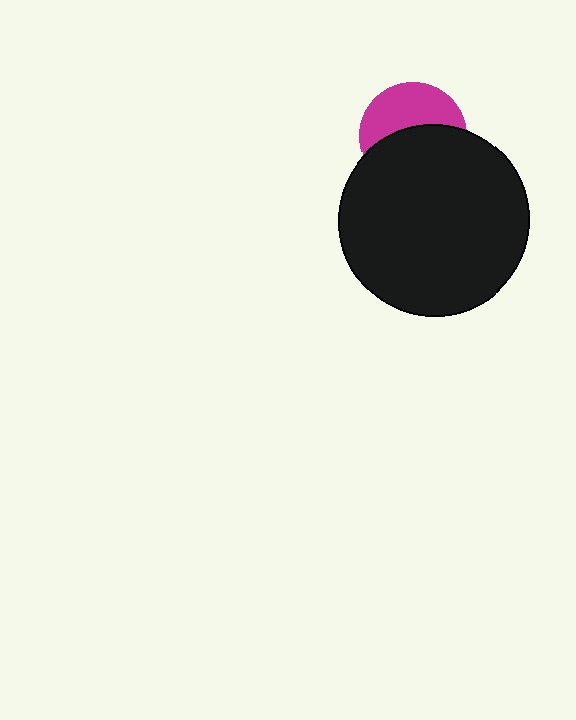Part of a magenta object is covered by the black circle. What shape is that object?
It is a circle.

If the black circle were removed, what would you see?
You would see the complete magenta circle.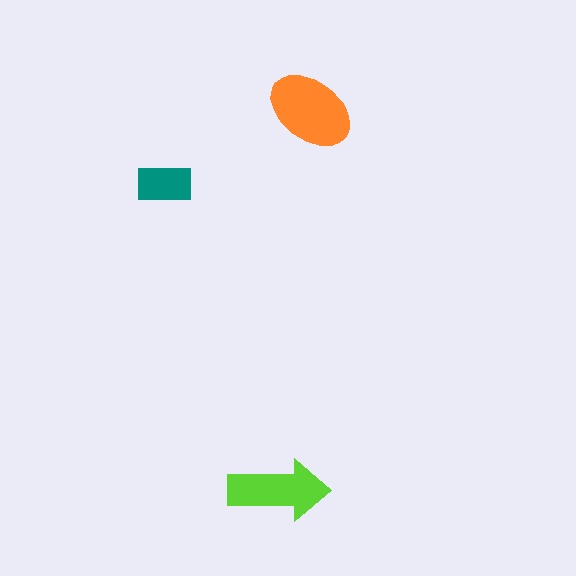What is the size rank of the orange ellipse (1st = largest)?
1st.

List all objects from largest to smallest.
The orange ellipse, the lime arrow, the teal rectangle.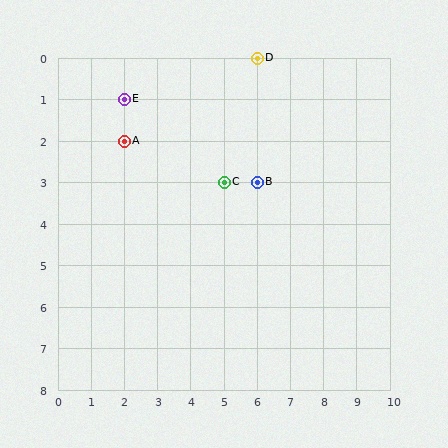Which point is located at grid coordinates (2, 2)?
Point A is at (2, 2).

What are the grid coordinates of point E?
Point E is at grid coordinates (2, 1).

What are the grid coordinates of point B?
Point B is at grid coordinates (6, 3).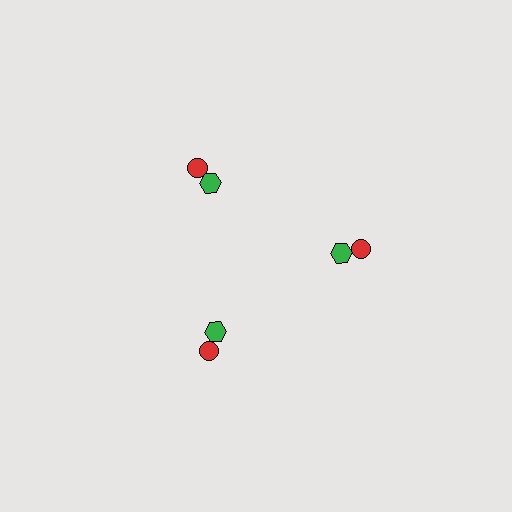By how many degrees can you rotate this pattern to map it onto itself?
The pattern maps onto itself every 120 degrees of rotation.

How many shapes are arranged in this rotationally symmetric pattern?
There are 6 shapes, arranged in 3 groups of 2.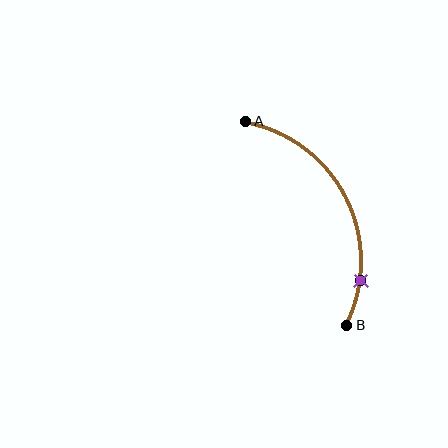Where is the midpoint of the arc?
The arc midpoint is the point on the curve farthest from the straight line joining A and B. It sits to the right of that line.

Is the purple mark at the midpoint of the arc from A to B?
No. The purple mark lies on the arc but is closer to endpoint B. The arc midpoint would be at the point on the curve equidistant along the arc from both A and B.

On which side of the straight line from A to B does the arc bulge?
The arc bulges to the right of the straight line connecting A and B.